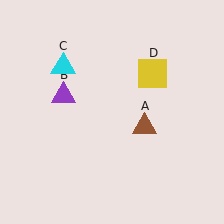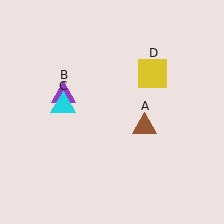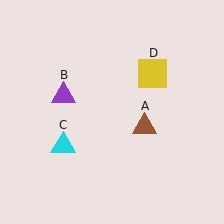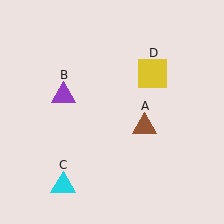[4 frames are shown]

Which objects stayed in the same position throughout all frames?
Brown triangle (object A) and purple triangle (object B) and yellow square (object D) remained stationary.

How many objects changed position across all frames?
1 object changed position: cyan triangle (object C).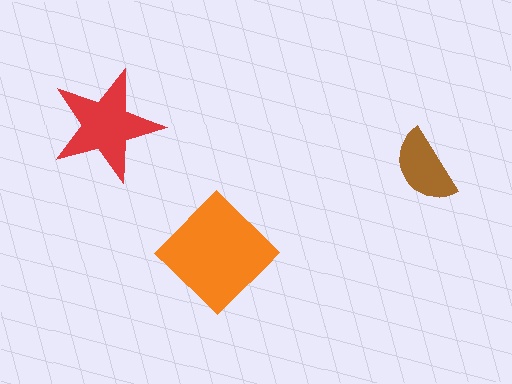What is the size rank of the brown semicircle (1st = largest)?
3rd.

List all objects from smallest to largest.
The brown semicircle, the red star, the orange diamond.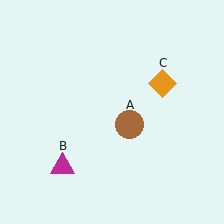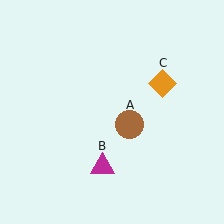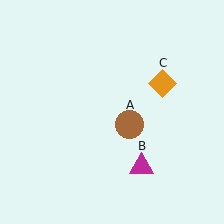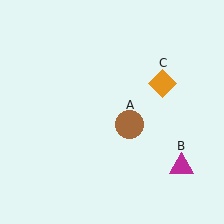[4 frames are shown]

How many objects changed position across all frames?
1 object changed position: magenta triangle (object B).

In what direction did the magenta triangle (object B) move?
The magenta triangle (object B) moved right.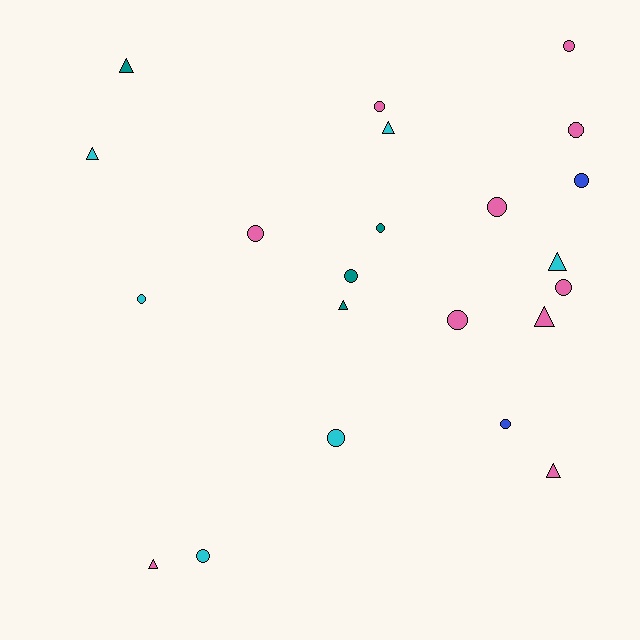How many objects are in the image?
There are 22 objects.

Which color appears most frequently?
Pink, with 10 objects.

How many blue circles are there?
There are 2 blue circles.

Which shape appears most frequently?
Circle, with 14 objects.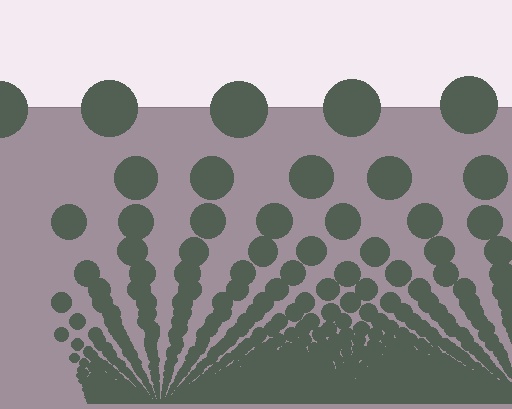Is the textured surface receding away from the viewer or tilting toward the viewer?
The surface appears to tilt toward the viewer. Texture elements get larger and sparser toward the top.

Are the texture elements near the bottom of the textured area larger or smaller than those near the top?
Smaller. The gradient is inverted — elements near the bottom are smaller and denser.